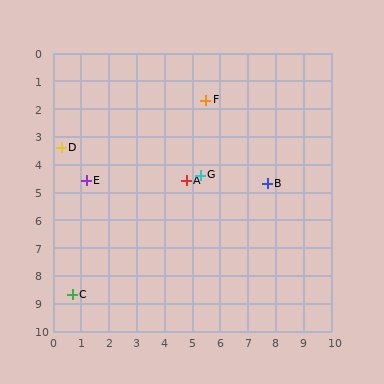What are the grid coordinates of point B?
Point B is at approximately (7.7, 4.7).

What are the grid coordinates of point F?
Point F is at approximately (5.5, 1.7).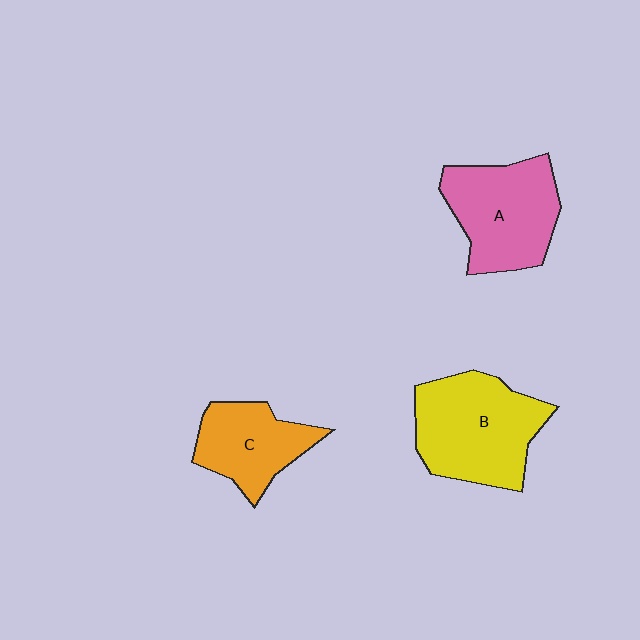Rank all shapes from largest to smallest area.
From largest to smallest: B (yellow), A (pink), C (orange).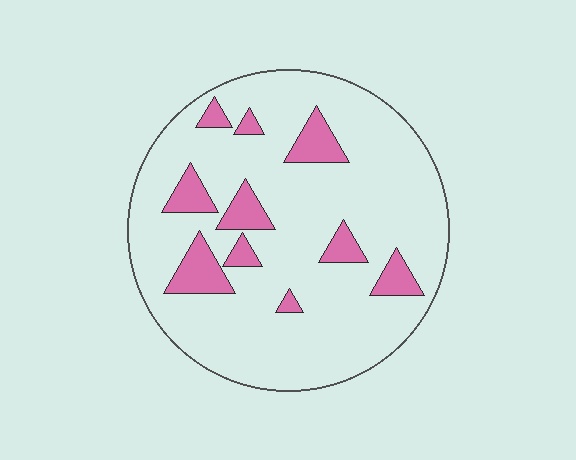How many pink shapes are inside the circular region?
10.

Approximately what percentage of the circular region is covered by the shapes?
Approximately 15%.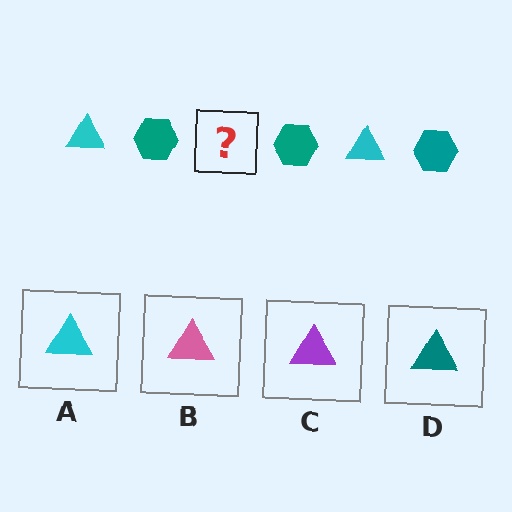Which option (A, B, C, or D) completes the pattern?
A.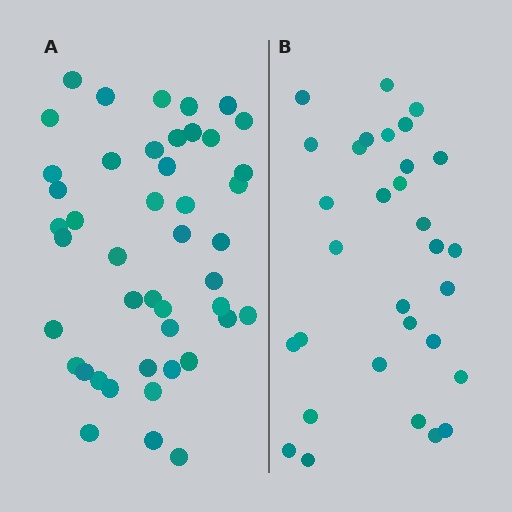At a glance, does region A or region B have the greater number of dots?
Region A (the left region) has more dots.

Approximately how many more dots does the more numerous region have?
Region A has approximately 15 more dots than region B.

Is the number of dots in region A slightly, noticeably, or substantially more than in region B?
Region A has substantially more. The ratio is roughly 1.5 to 1.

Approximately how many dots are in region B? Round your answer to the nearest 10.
About 30 dots. (The exact count is 31, which rounds to 30.)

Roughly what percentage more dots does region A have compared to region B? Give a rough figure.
About 45% more.